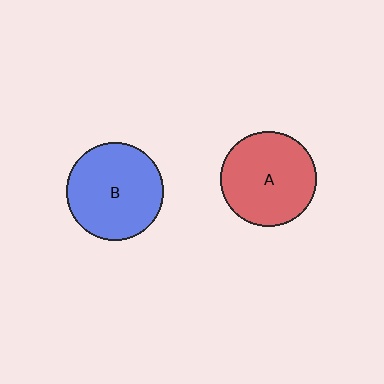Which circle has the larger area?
Circle B (blue).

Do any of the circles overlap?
No, none of the circles overlap.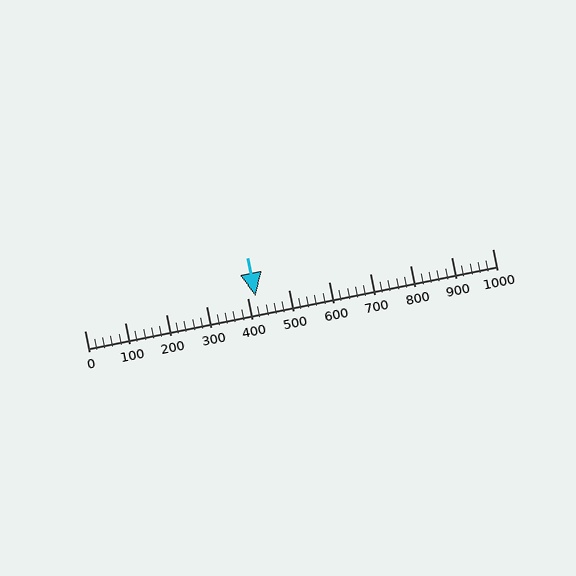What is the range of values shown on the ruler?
The ruler shows values from 0 to 1000.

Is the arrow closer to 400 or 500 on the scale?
The arrow is closer to 400.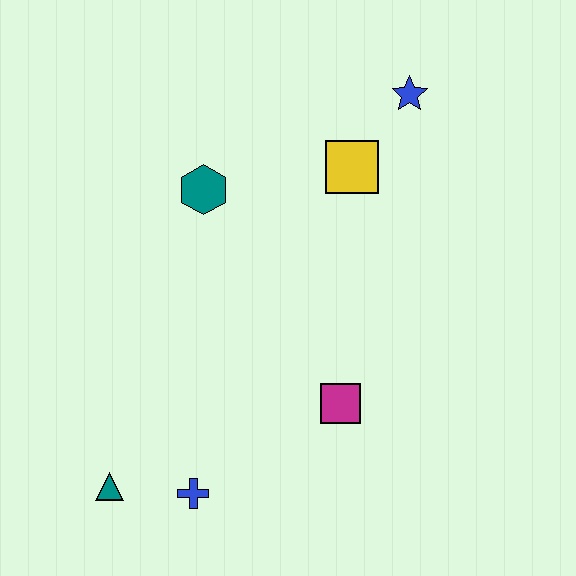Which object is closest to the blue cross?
The teal triangle is closest to the blue cross.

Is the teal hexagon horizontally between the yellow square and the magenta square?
No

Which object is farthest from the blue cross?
The blue star is farthest from the blue cross.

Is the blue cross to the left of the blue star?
Yes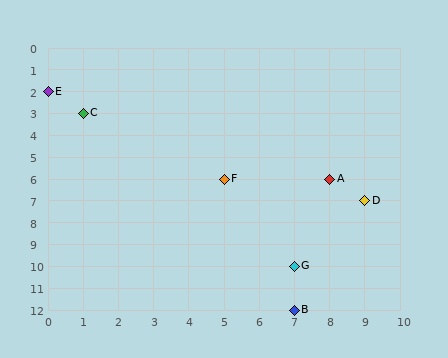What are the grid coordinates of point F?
Point F is at grid coordinates (5, 6).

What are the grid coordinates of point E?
Point E is at grid coordinates (0, 2).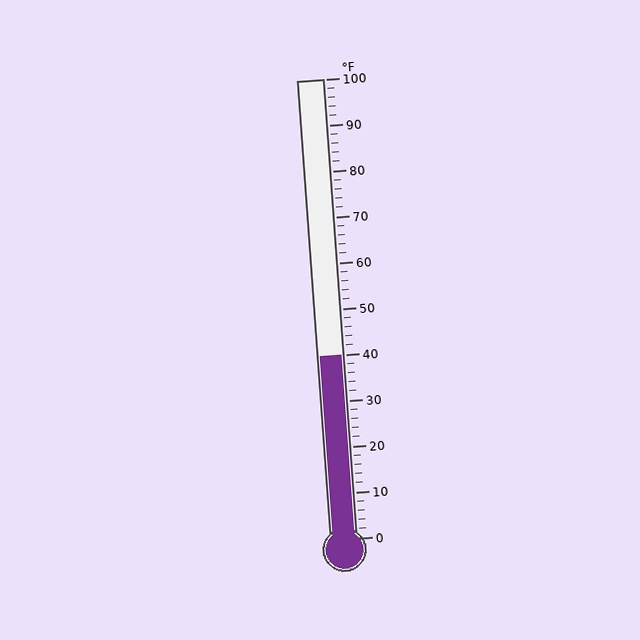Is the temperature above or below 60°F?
The temperature is below 60°F.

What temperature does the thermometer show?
The thermometer shows approximately 40°F.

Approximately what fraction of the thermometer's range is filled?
The thermometer is filled to approximately 40% of its range.